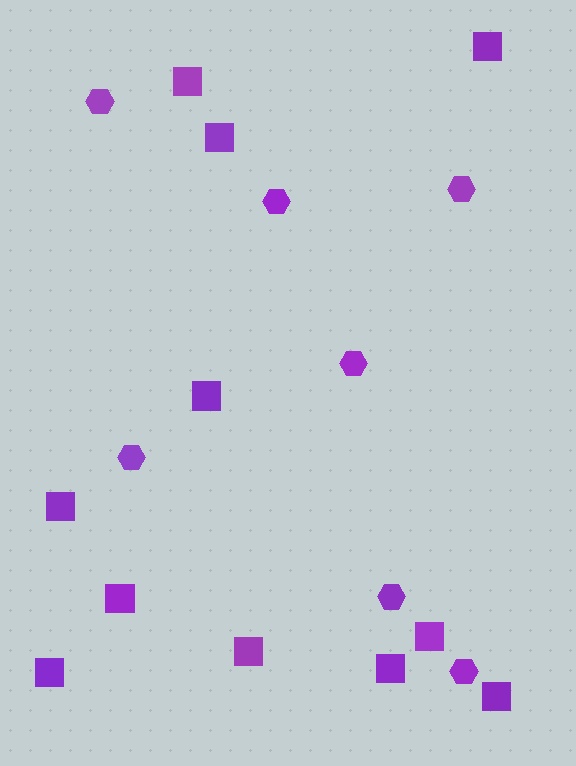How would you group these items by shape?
There are 2 groups: one group of hexagons (7) and one group of squares (11).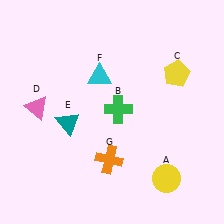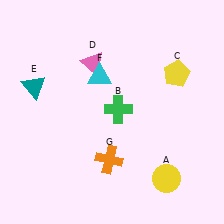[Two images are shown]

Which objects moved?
The objects that moved are: the pink triangle (D), the teal triangle (E).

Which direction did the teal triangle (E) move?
The teal triangle (E) moved up.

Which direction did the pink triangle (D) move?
The pink triangle (D) moved right.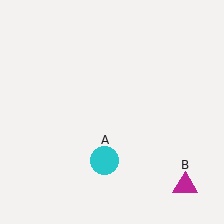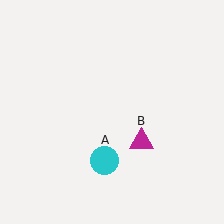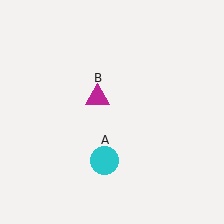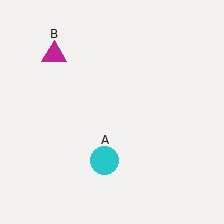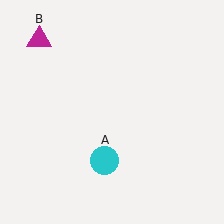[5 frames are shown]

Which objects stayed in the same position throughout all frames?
Cyan circle (object A) remained stationary.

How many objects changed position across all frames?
1 object changed position: magenta triangle (object B).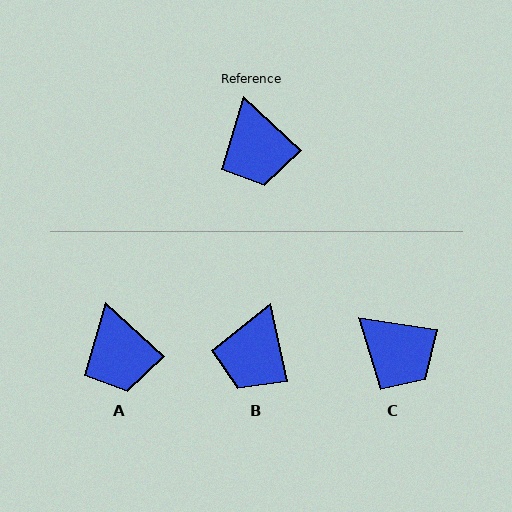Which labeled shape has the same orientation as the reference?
A.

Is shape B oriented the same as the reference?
No, it is off by about 35 degrees.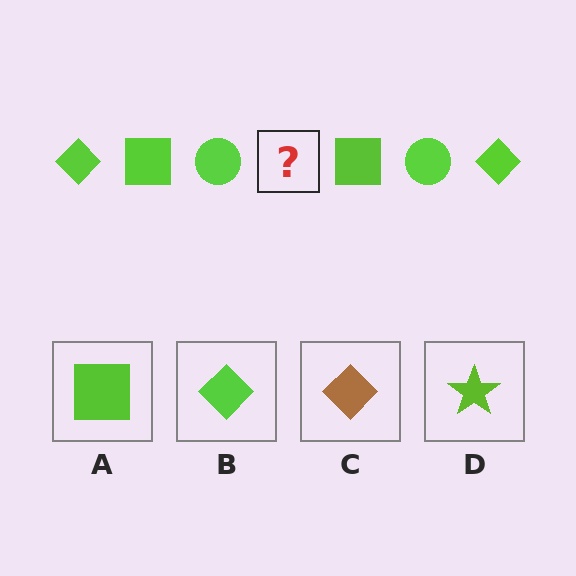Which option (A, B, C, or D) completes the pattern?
B.